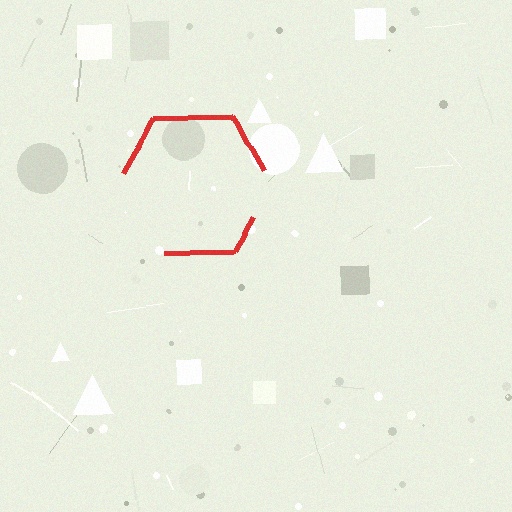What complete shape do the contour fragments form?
The contour fragments form a hexagon.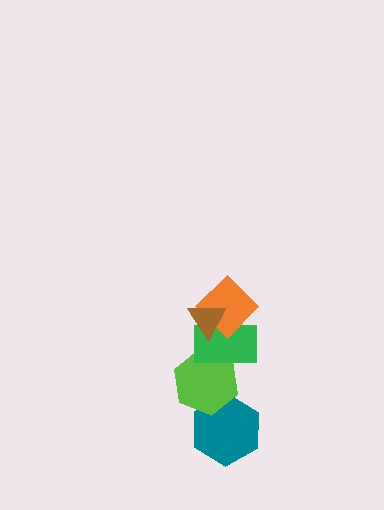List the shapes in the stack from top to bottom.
From top to bottom: the brown triangle, the orange diamond, the green rectangle, the lime hexagon, the teal hexagon.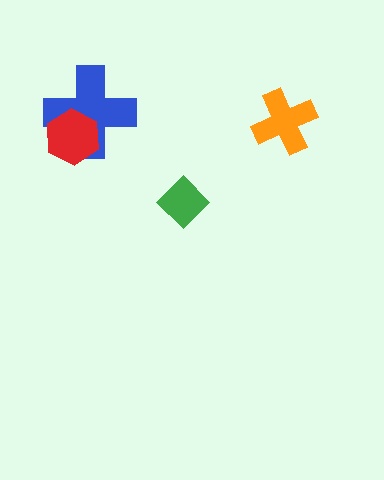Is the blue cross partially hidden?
Yes, it is partially covered by another shape.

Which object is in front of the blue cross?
The red hexagon is in front of the blue cross.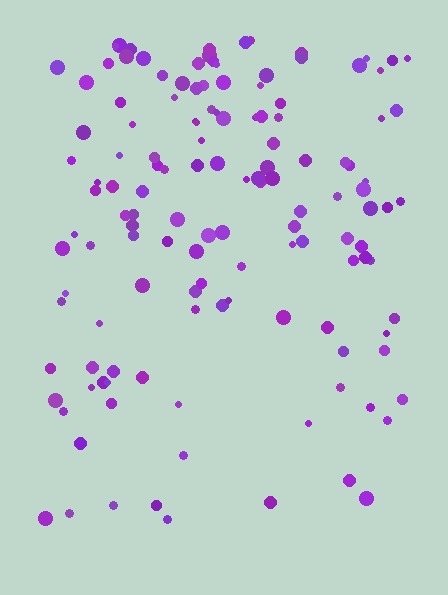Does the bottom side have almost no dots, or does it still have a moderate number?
Still a moderate number, just noticeably fewer than the top.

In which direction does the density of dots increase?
From bottom to top, with the top side densest.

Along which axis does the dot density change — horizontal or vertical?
Vertical.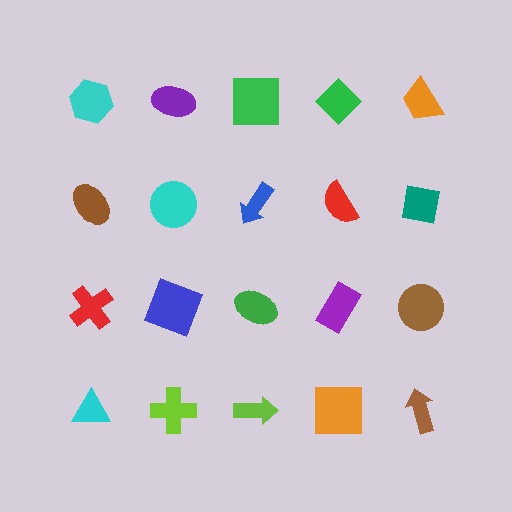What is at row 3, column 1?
A red cross.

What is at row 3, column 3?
A green ellipse.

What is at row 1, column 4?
A green diamond.